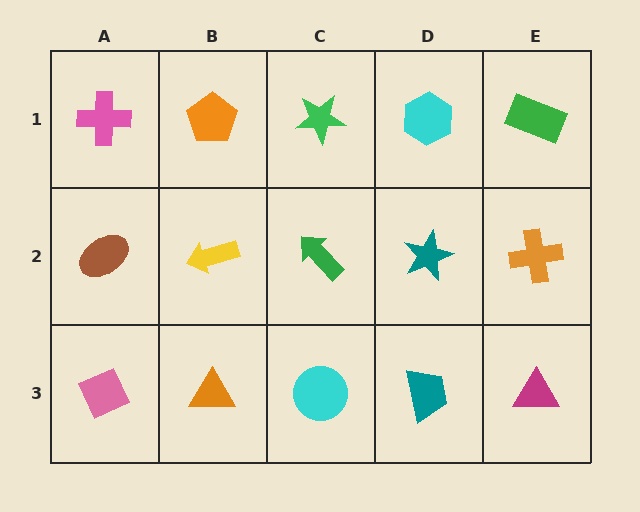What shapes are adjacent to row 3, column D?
A teal star (row 2, column D), a cyan circle (row 3, column C), a magenta triangle (row 3, column E).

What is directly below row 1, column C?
A green arrow.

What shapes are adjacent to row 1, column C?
A green arrow (row 2, column C), an orange pentagon (row 1, column B), a cyan hexagon (row 1, column D).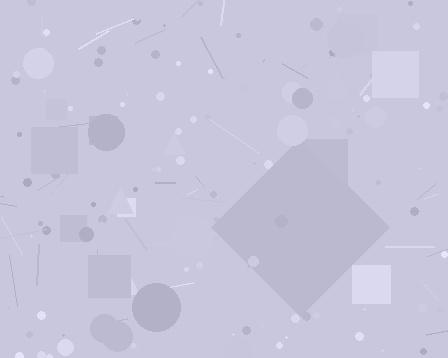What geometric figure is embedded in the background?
A diamond is embedded in the background.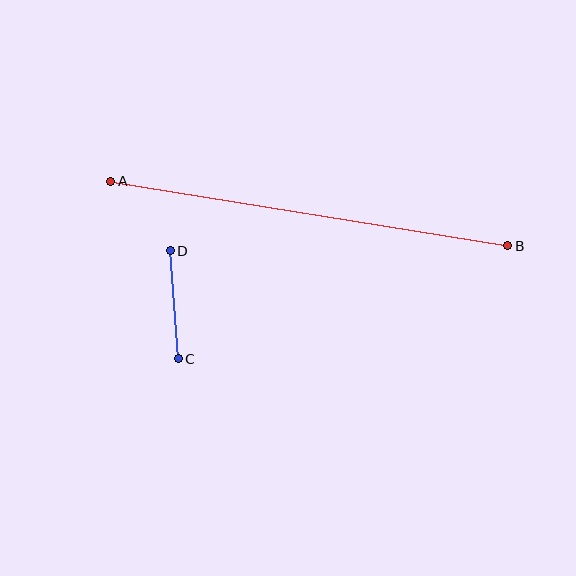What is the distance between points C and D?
The distance is approximately 108 pixels.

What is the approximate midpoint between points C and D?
The midpoint is at approximately (174, 305) pixels.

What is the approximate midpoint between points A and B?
The midpoint is at approximately (309, 213) pixels.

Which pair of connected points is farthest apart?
Points A and B are farthest apart.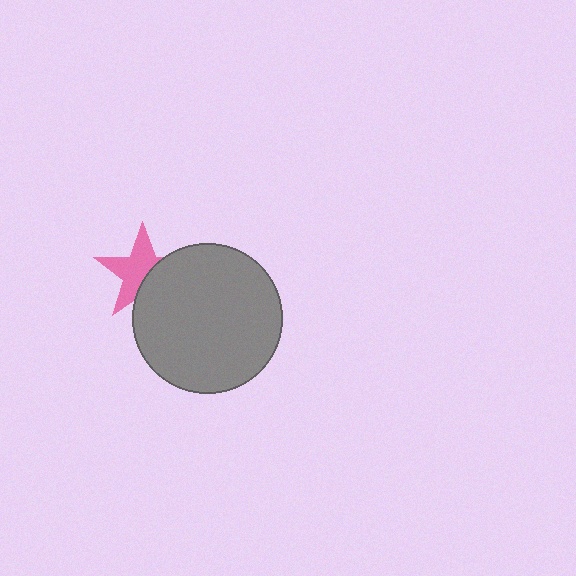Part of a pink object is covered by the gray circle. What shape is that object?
It is a star.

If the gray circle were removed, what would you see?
You would see the complete pink star.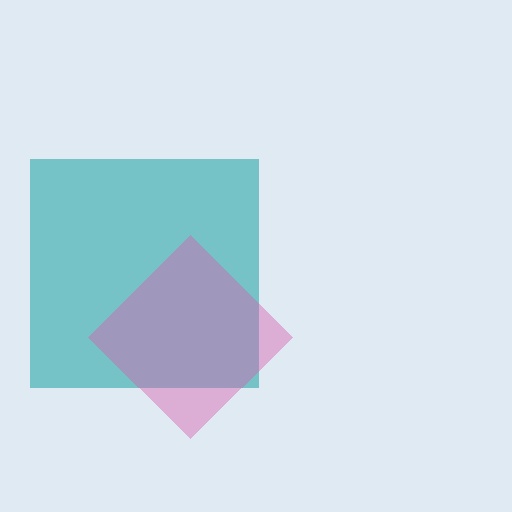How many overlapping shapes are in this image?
There are 2 overlapping shapes in the image.